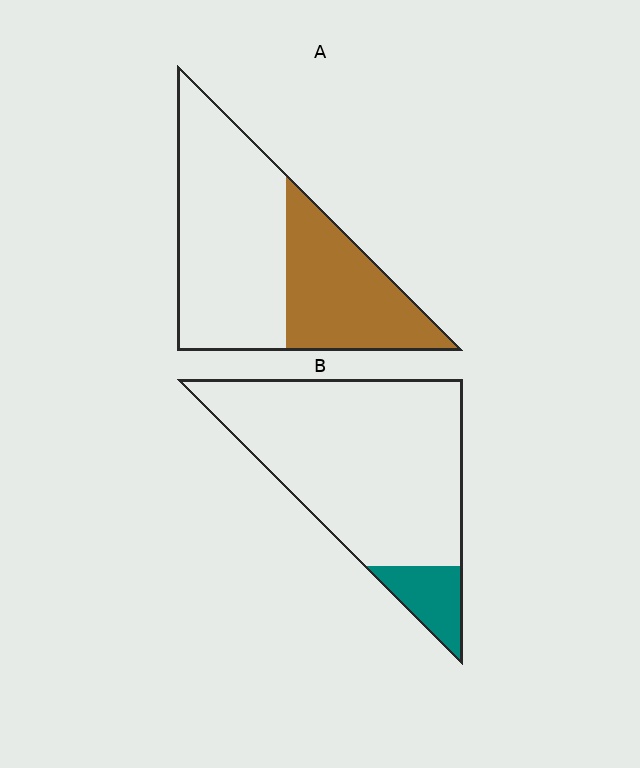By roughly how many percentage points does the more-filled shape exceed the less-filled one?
By roughly 25 percentage points (A over B).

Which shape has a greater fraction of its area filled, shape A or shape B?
Shape A.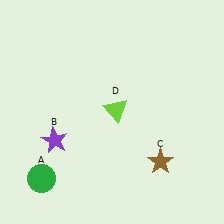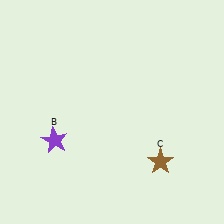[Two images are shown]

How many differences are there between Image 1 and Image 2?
There are 2 differences between the two images.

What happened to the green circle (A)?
The green circle (A) was removed in Image 2. It was in the bottom-left area of Image 1.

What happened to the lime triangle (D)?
The lime triangle (D) was removed in Image 2. It was in the top-right area of Image 1.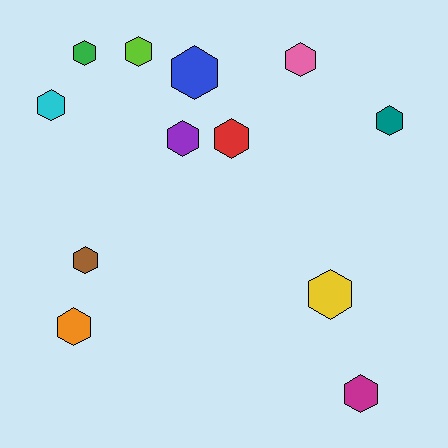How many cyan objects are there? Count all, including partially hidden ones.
There is 1 cyan object.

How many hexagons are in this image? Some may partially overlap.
There are 12 hexagons.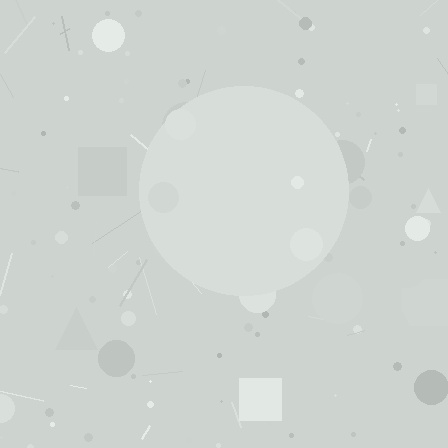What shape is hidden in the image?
A circle is hidden in the image.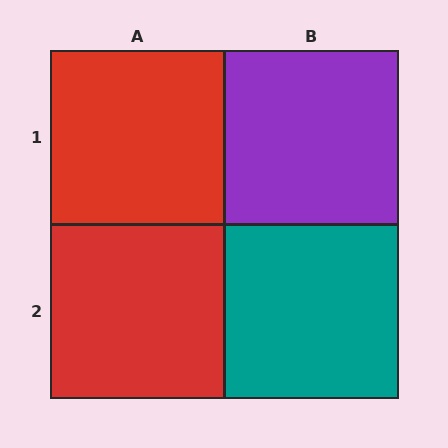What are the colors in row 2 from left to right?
Red, teal.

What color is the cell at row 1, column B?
Purple.